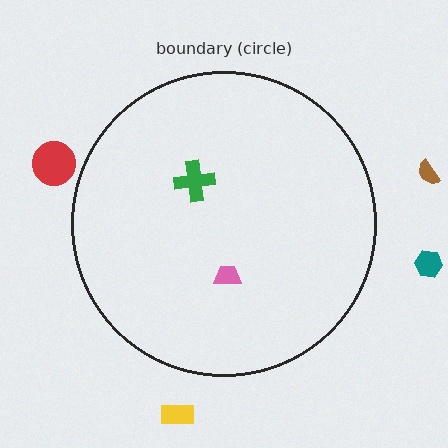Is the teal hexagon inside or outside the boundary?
Outside.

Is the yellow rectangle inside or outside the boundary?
Outside.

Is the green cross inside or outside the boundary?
Inside.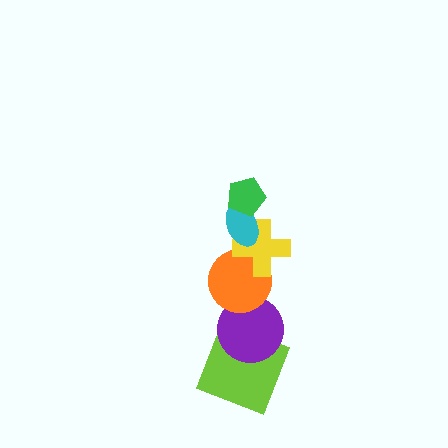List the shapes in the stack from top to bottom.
From top to bottom: the green pentagon, the cyan ellipse, the yellow cross, the orange circle, the purple circle, the lime square.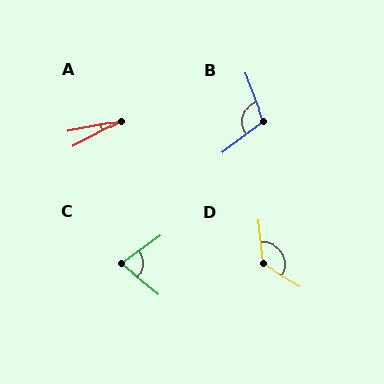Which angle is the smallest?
A, at approximately 17 degrees.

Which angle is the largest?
D, at approximately 125 degrees.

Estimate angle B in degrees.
Approximately 106 degrees.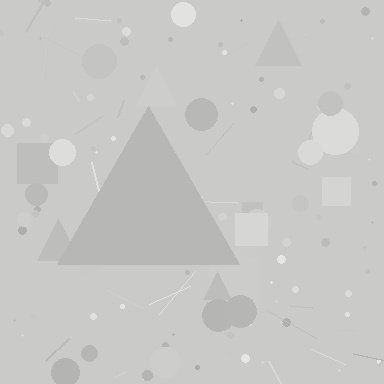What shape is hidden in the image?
A triangle is hidden in the image.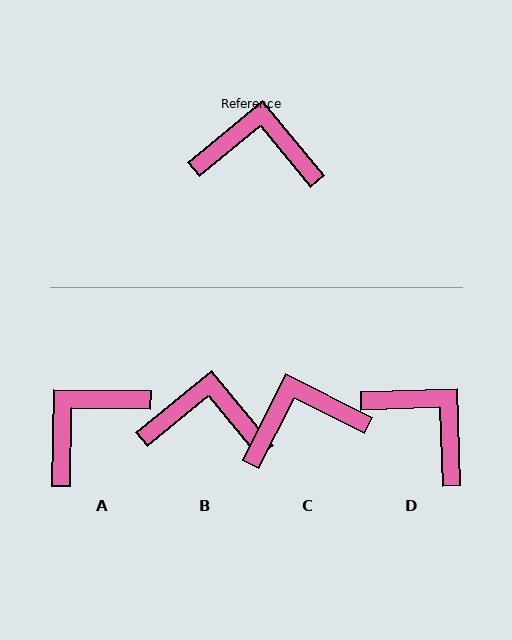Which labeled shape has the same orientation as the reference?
B.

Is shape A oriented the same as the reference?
No, it is off by about 50 degrees.